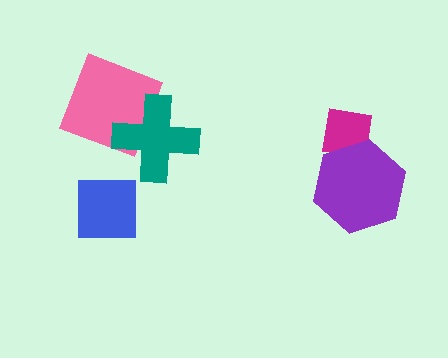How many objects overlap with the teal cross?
1 object overlaps with the teal cross.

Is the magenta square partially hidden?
Yes, it is partially covered by another shape.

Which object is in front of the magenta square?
The purple hexagon is in front of the magenta square.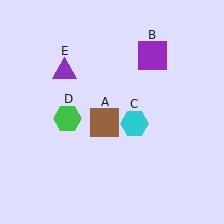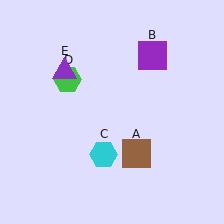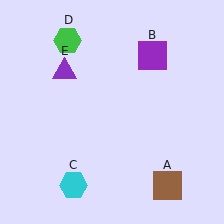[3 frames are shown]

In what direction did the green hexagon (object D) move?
The green hexagon (object D) moved up.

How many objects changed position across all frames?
3 objects changed position: brown square (object A), cyan hexagon (object C), green hexagon (object D).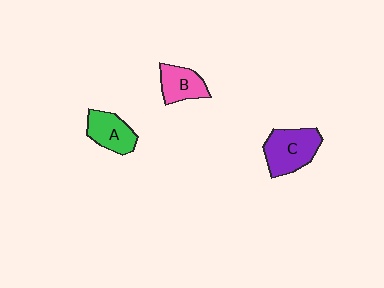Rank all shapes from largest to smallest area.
From largest to smallest: C (purple), A (green), B (pink).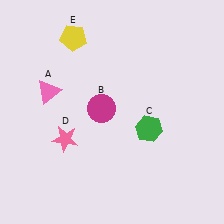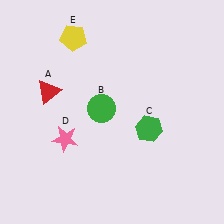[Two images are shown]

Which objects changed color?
A changed from pink to red. B changed from magenta to green.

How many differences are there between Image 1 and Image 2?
There are 2 differences between the two images.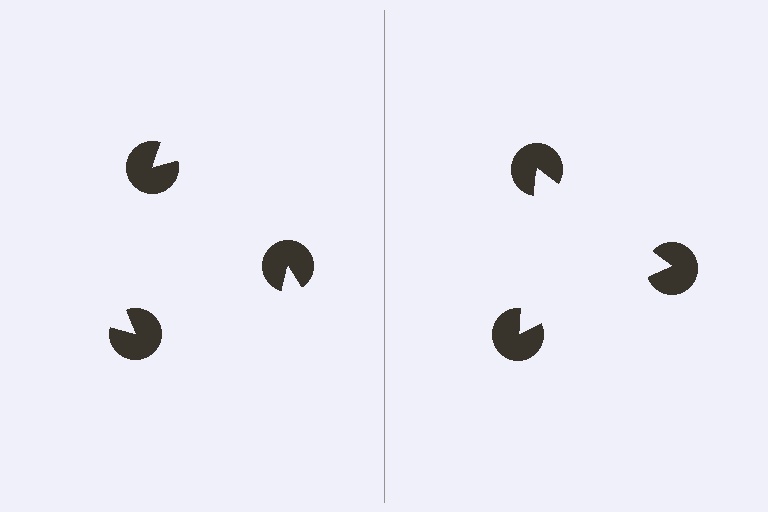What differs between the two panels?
The pac-man discs are positioned identically on both sides; only the wedge orientations differ. On the right they align to a triangle; on the left they are misaligned.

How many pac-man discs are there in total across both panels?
6 — 3 on each side.